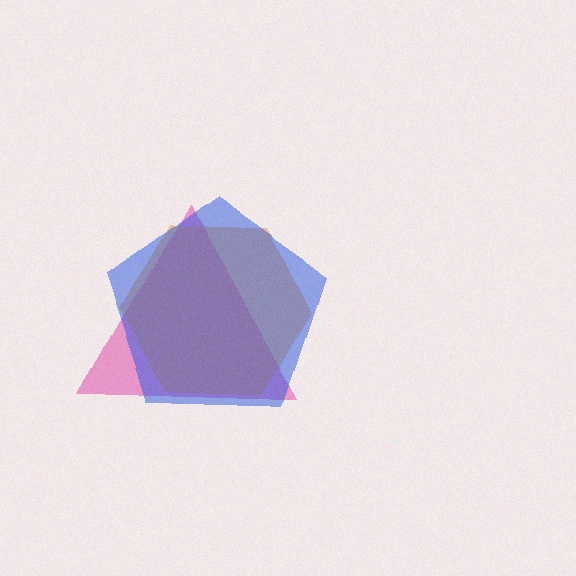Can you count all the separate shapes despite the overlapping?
Yes, there are 3 separate shapes.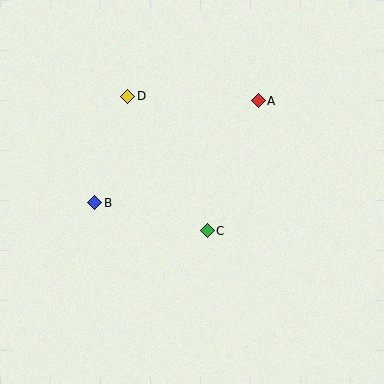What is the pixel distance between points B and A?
The distance between B and A is 193 pixels.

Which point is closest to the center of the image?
Point C at (207, 231) is closest to the center.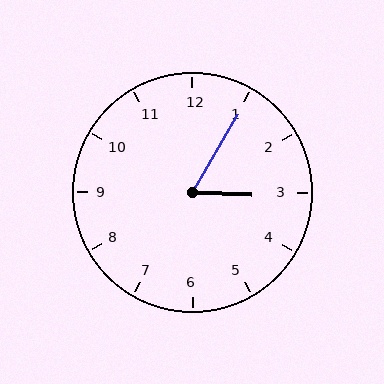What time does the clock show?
3:05.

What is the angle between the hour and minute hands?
Approximately 62 degrees.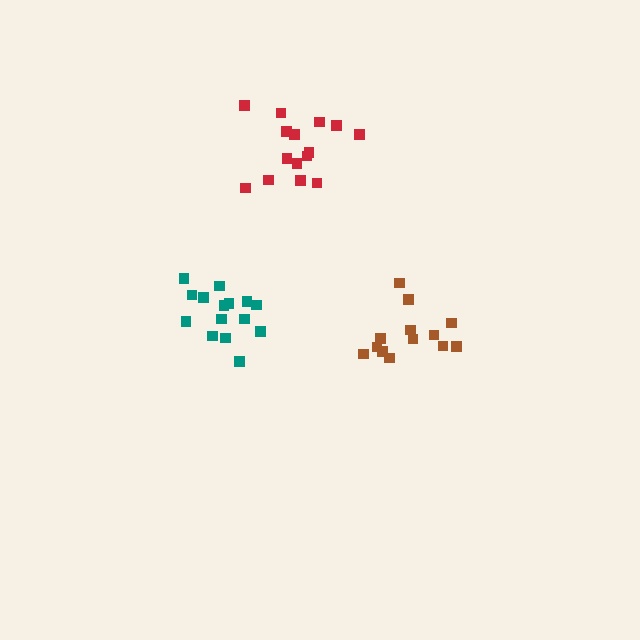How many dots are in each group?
Group 1: 13 dots, Group 2: 15 dots, Group 3: 15 dots (43 total).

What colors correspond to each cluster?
The clusters are colored: brown, teal, red.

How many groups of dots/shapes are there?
There are 3 groups.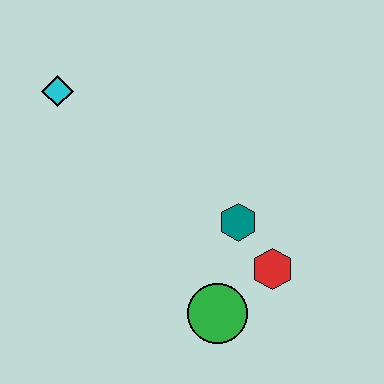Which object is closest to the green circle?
The red hexagon is closest to the green circle.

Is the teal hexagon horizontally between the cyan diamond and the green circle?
No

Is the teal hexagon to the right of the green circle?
Yes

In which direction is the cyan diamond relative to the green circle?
The cyan diamond is above the green circle.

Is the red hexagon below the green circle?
No